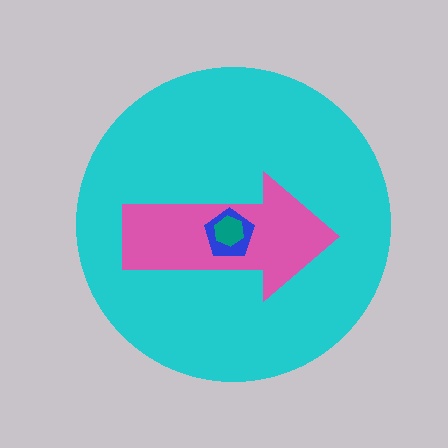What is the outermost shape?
The cyan circle.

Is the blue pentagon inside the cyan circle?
Yes.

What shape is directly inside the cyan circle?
The pink arrow.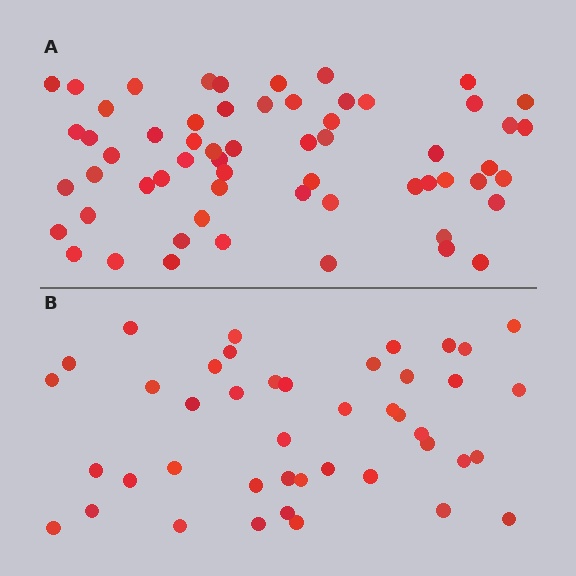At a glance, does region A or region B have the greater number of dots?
Region A (the top region) has more dots.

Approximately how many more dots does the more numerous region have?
Region A has approximately 15 more dots than region B.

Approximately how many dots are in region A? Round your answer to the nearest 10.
About 60 dots.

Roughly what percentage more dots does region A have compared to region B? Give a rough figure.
About 40% more.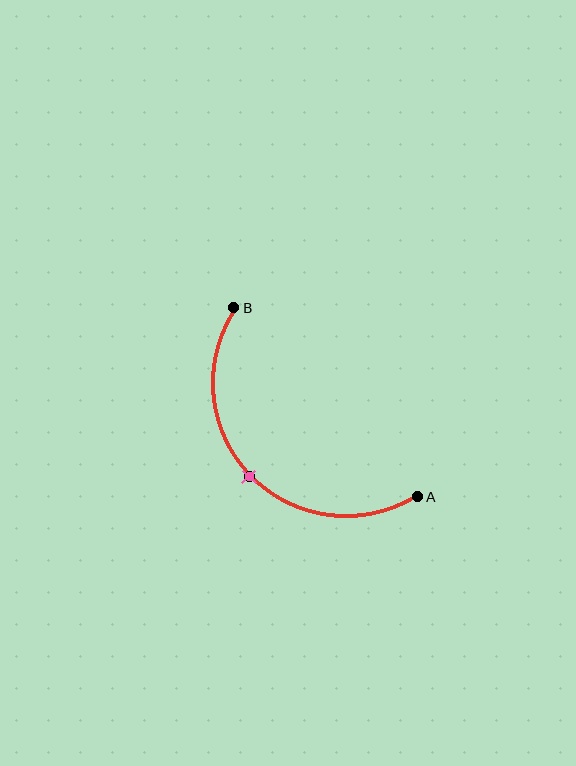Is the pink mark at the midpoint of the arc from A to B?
Yes. The pink mark lies on the arc at equal arc-length from both A and B — it is the arc midpoint.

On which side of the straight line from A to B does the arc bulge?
The arc bulges below and to the left of the straight line connecting A and B.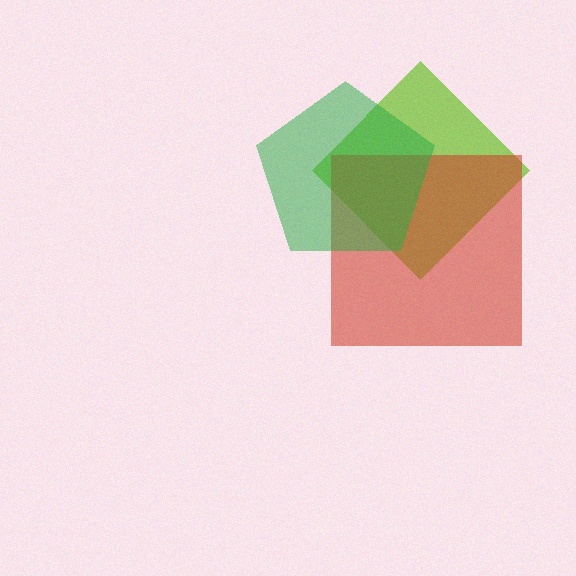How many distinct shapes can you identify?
There are 3 distinct shapes: a lime diamond, a red square, a green pentagon.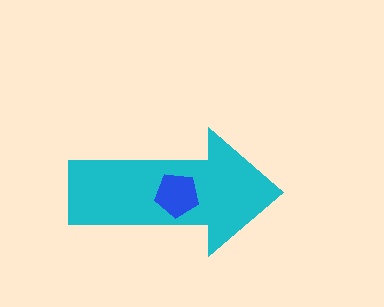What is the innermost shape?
The blue pentagon.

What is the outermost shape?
The cyan arrow.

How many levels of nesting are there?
2.